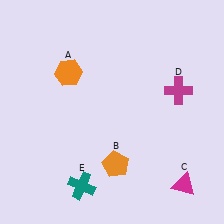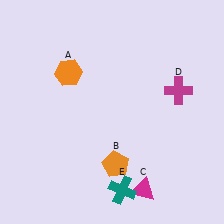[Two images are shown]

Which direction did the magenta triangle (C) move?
The magenta triangle (C) moved left.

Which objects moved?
The objects that moved are: the magenta triangle (C), the teal cross (E).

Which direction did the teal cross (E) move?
The teal cross (E) moved right.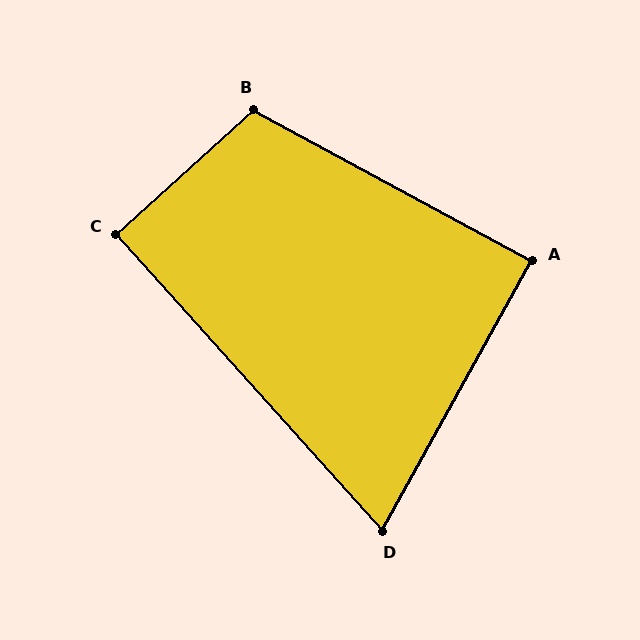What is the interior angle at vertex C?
Approximately 91 degrees (approximately right).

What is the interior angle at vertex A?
Approximately 89 degrees (approximately right).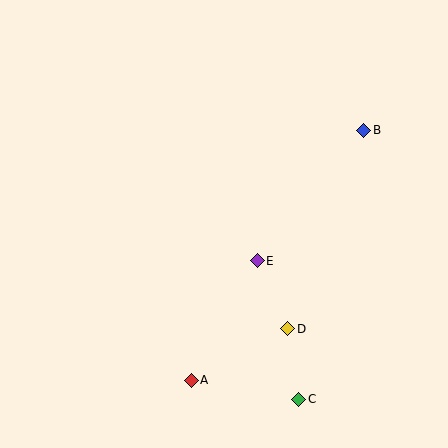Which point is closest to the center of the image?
Point E at (257, 261) is closest to the center.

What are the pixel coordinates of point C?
Point C is at (299, 399).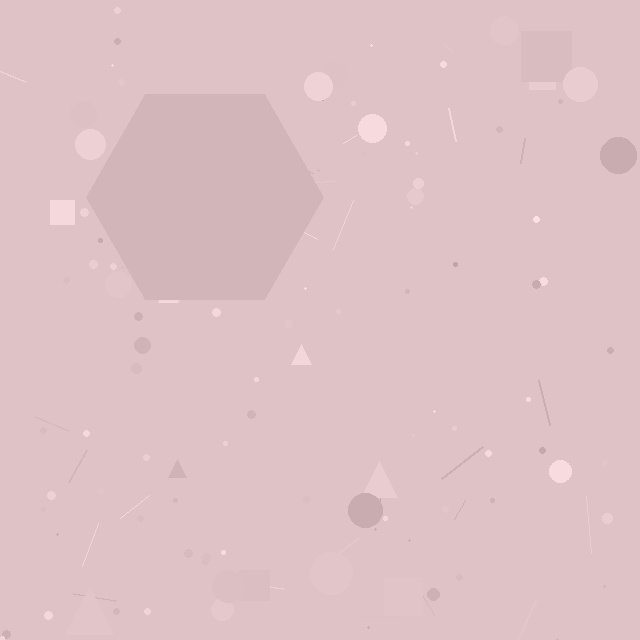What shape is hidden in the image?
A hexagon is hidden in the image.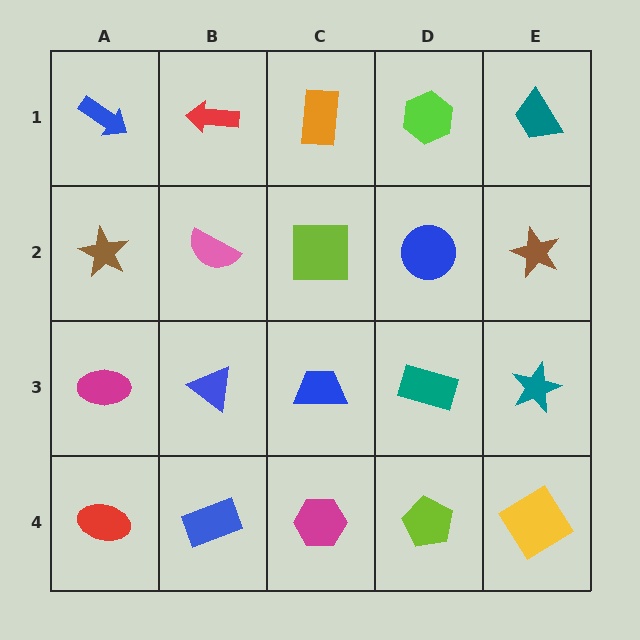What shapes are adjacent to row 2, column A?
A blue arrow (row 1, column A), a magenta ellipse (row 3, column A), a pink semicircle (row 2, column B).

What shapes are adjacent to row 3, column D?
A blue circle (row 2, column D), a lime pentagon (row 4, column D), a blue trapezoid (row 3, column C), a teal star (row 3, column E).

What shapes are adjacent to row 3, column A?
A brown star (row 2, column A), a red ellipse (row 4, column A), a blue triangle (row 3, column B).